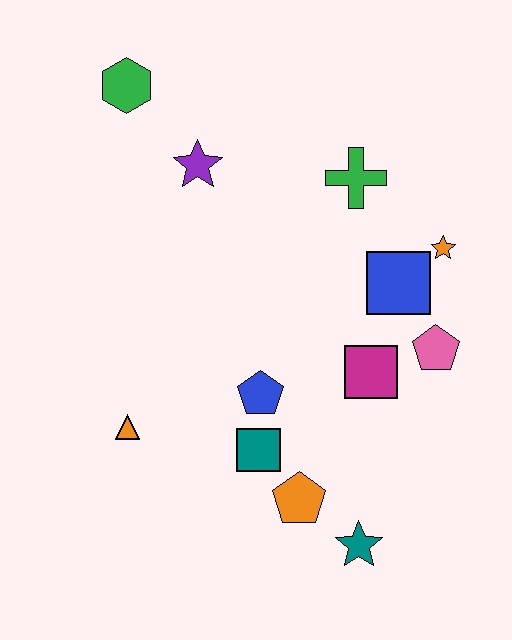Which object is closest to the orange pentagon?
The teal square is closest to the orange pentagon.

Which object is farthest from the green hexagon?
The teal star is farthest from the green hexagon.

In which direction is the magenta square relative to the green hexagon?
The magenta square is below the green hexagon.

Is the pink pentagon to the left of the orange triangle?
No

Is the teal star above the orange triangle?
No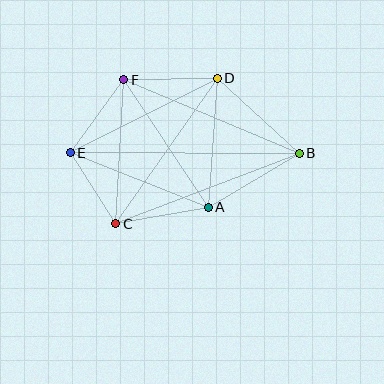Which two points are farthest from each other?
Points B and E are farthest from each other.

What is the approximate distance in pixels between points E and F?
The distance between E and F is approximately 90 pixels.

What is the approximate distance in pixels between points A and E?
The distance between A and E is approximately 148 pixels.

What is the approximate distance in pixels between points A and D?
The distance between A and D is approximately 129 pixels.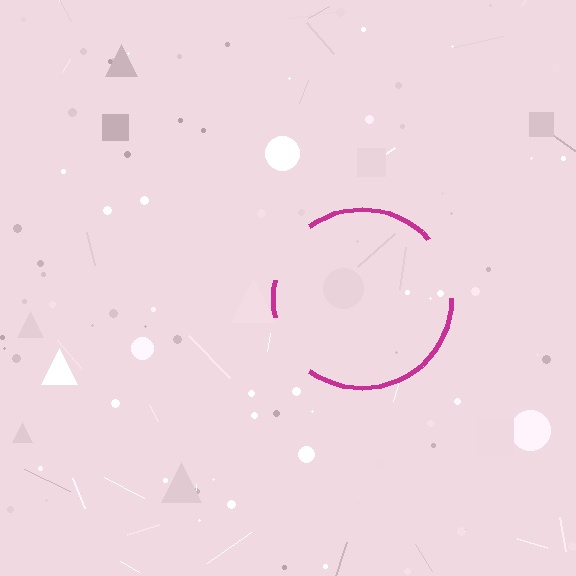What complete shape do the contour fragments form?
The contour fragments form a circle.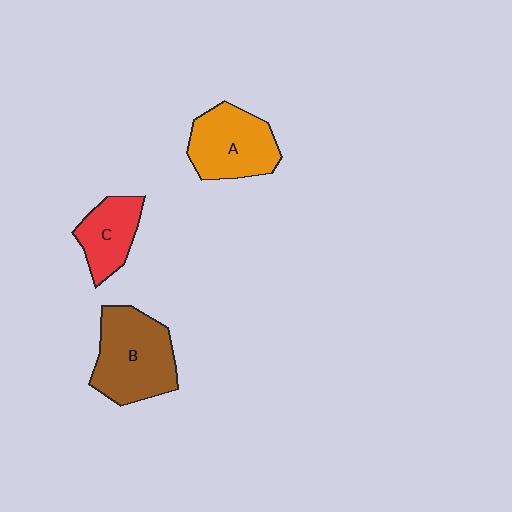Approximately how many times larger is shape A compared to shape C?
Approximately 1.4 times.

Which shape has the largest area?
Shape B (brown).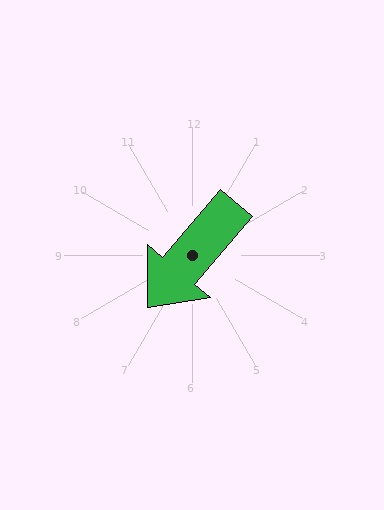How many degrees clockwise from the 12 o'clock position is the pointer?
Approximately 220 degrees.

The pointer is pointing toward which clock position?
Roughly 7 o'clock.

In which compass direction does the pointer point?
Southwest.